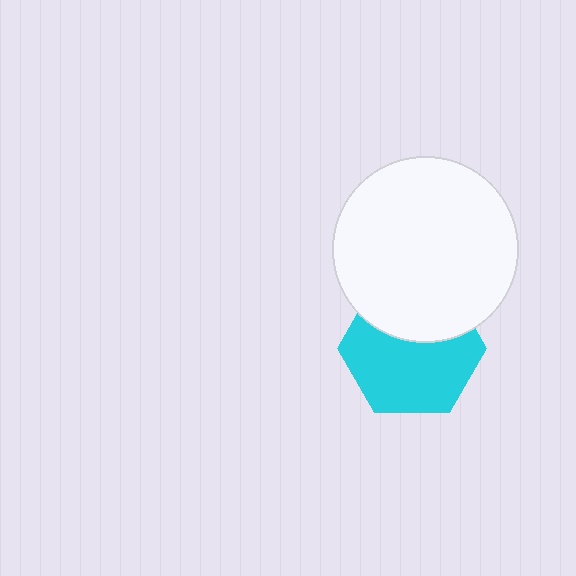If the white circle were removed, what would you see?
You would see the complete cyan hexagon.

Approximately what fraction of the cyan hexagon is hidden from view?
Roughly 37% of the cyan hexagon is hidden behind the white circle.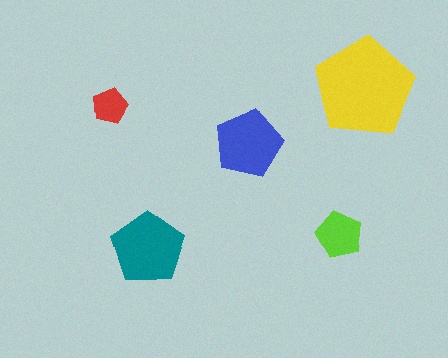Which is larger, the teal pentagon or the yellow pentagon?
The yellow one.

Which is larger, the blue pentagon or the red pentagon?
The blue one.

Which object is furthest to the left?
The red pentagon is leftmost.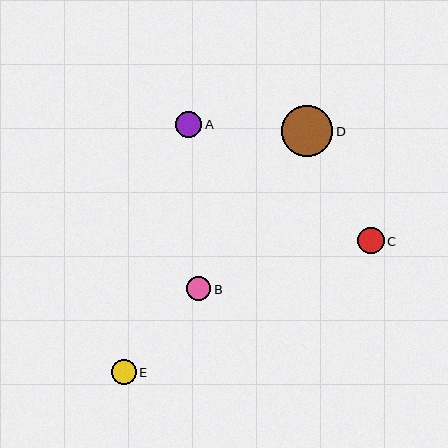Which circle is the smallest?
Circle B is the smallest with a size of approximately 24 pixels.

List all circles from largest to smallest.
From largest to smallest: D, A, C, E, B.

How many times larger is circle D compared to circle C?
Circle D is approximately 1.9 times the size of circle C.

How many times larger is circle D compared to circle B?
Circle D is approximately 2.1 times the size of circle B.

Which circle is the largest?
Circle D is the largest with a size of approximately 51 pixels.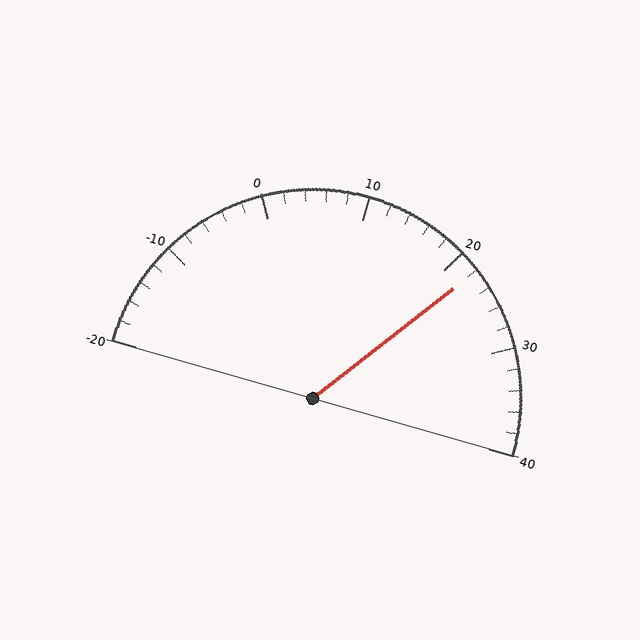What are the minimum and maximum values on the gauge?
The gauge ranges from -20 to 40.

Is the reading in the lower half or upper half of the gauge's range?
The reading is in the upper half of the range (-20 to 40).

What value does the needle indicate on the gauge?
The needle indicates approximately 22.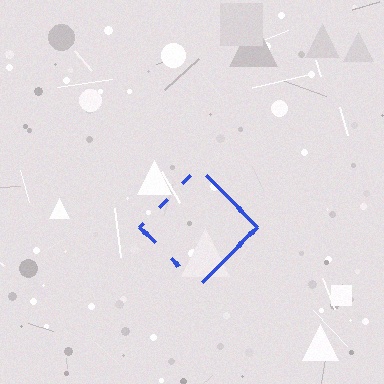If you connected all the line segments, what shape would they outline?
They would outline a diamond.